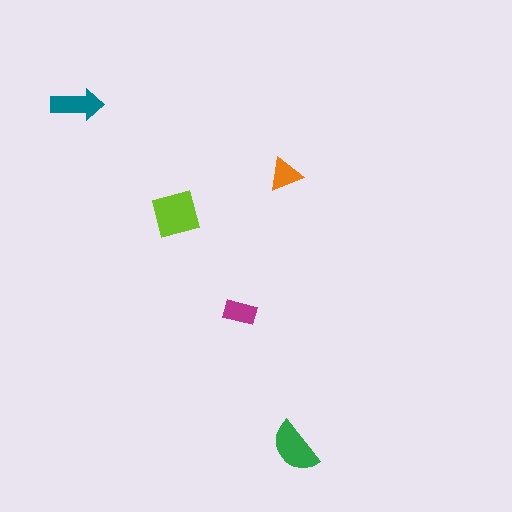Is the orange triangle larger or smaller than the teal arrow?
Smaller.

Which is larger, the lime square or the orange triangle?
The lime square.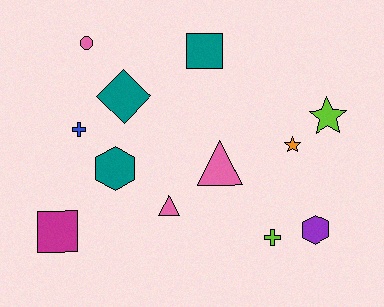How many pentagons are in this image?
There are no pentagons.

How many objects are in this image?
There are 12 objects.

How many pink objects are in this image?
There are 3 pink objects.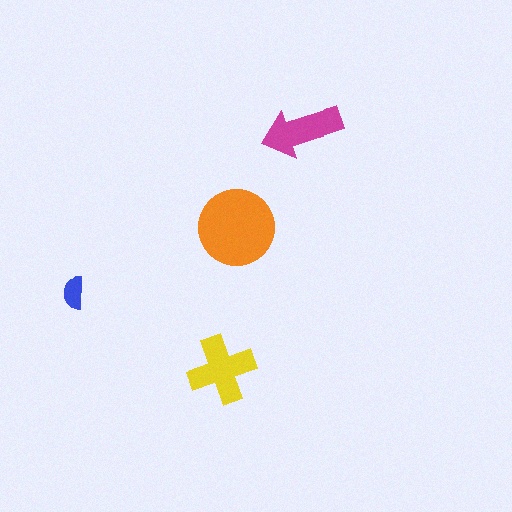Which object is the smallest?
The blue semicircle.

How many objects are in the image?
There are 4 objects in the image.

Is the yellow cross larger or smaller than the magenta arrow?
Larger.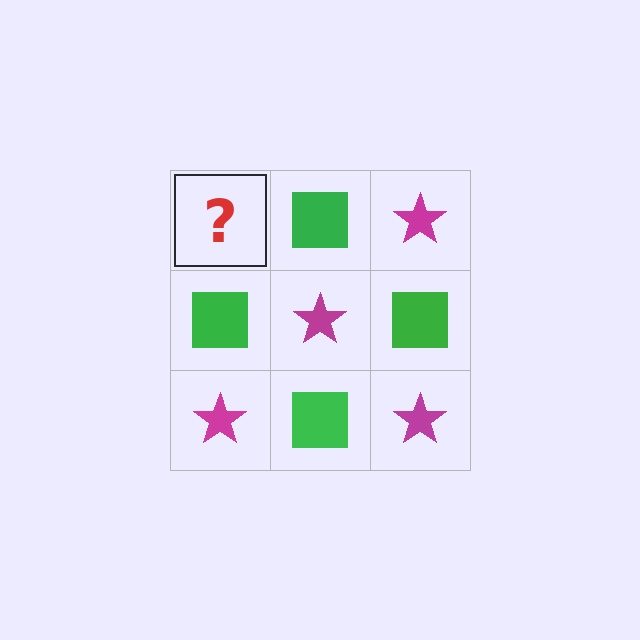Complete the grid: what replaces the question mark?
The question mark should be replaced with a magenta star.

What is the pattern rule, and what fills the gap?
The rule is that it alternates magenta star and green square in a checkerboard pattern. The gap should be filled with a magenta star.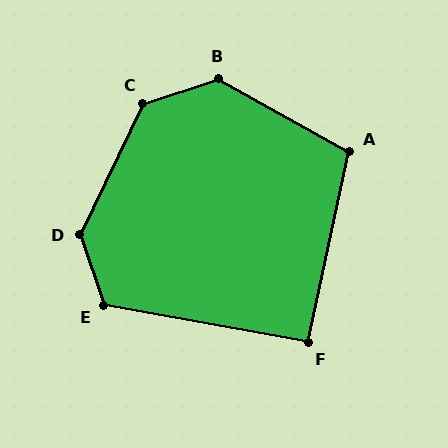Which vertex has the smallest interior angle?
F, at approximately 92 degrees.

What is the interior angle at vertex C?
Approximately 134 degrees (obtuse).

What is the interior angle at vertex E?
Approximately 119 degrees (obtuse).